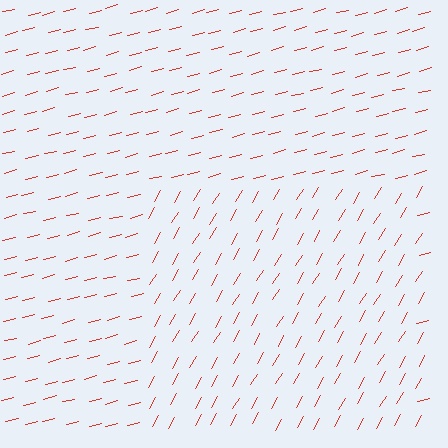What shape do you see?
I see a rectangle.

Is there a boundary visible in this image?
Yes, there is a texture boundary formed by a change in line orientation.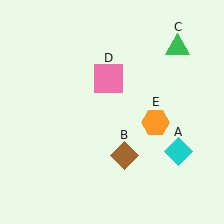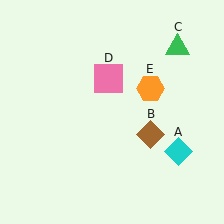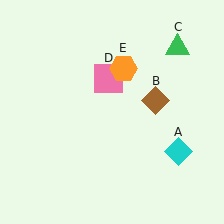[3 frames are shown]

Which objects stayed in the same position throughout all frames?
Cyan diamond (object A) and green triangle (object C) and pink square (object D) remained stationary.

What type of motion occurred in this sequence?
The brown diamond (object B), orange hexagon (object E) rotated counterclockwise around the center of the scene.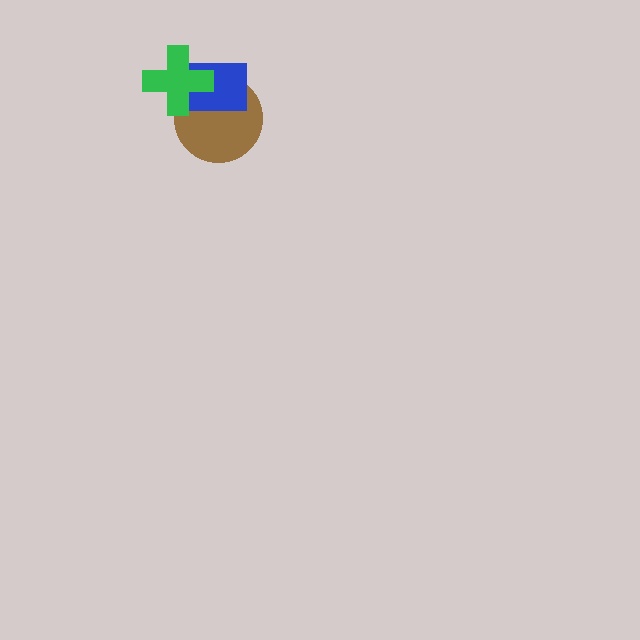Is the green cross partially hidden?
No, no other shape covers it.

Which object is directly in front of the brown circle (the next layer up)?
The blue rectangle is directly in front of the brown circle.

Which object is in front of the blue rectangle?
The green cross is in front of the blue rectangle.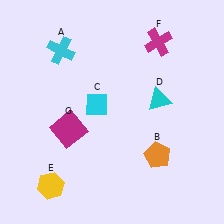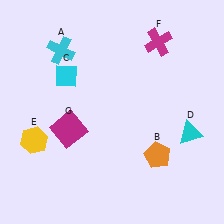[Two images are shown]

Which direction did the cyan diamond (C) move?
The cyan diamond (C) moved left.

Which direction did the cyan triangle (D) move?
The cyan triangle (D) moved down.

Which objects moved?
The objects that moved are: the cyan diamond (C), the cyan triangle (D), the yellow hexagon (E).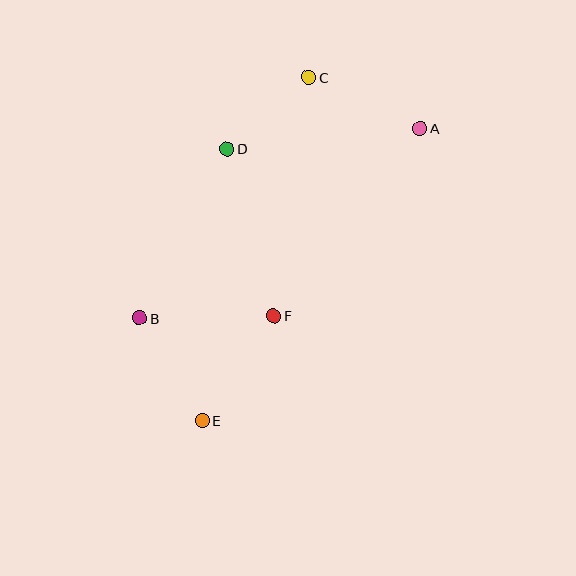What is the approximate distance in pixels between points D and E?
The distance between D and E is approximately 273 pixels.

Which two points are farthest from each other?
Points A and E are farthest from each other.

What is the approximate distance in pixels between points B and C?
The distance between B and C is approximately 295 pixels.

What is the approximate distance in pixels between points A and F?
The distance between A and F is approximately 238 pixels.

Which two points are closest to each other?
Points C and D are closest to each other.